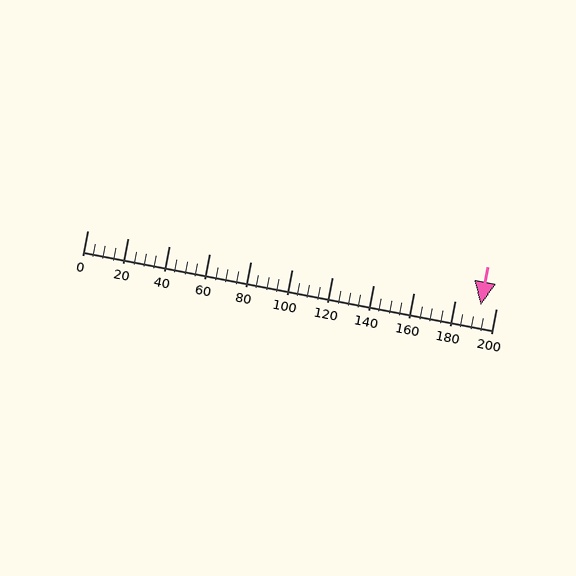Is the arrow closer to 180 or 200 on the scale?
The arrow is closer to 200.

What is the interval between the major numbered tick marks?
The major tick marks are spaced 20 units apart.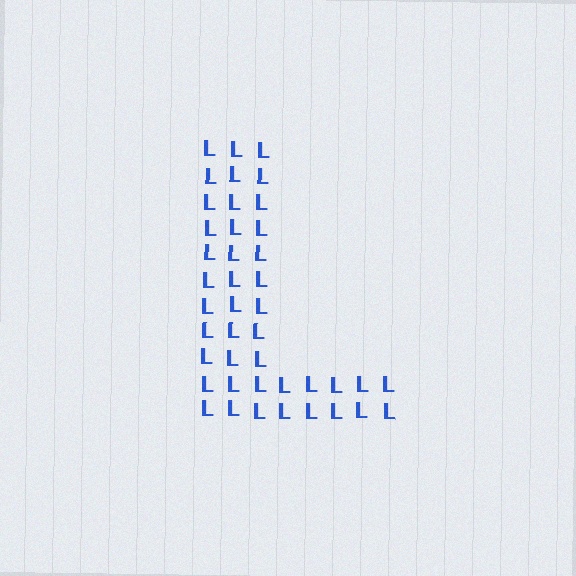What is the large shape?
The large shape is the letter L.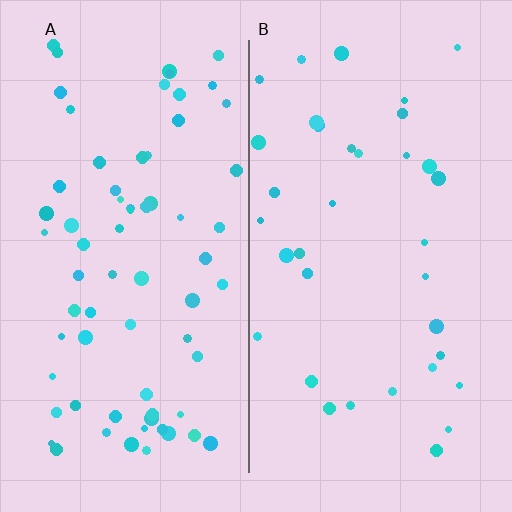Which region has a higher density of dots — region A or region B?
A (the left).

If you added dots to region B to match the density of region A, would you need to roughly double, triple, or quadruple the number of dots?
Approximately double.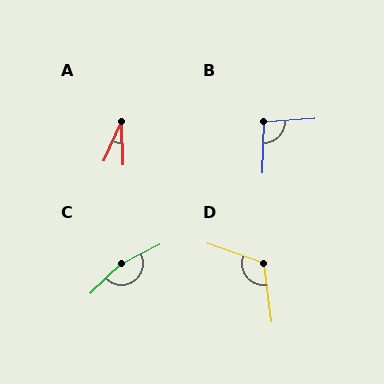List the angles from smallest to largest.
A (26°), B (96°), D (117°), C (162°).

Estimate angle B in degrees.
Approximately 96 degrees.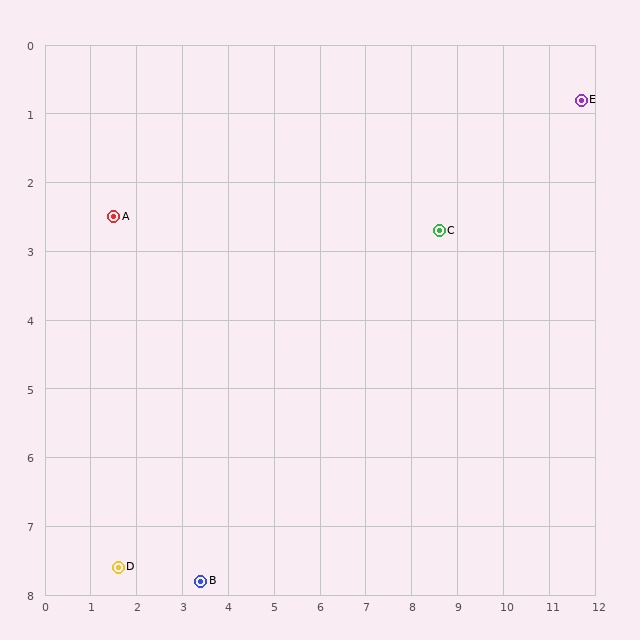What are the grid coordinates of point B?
Point B is at approximately (3.4, 7.8).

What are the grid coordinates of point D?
Point D is at approximately (1.6, 7.6).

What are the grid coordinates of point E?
Point E is at approximately (11.7, 0.8).